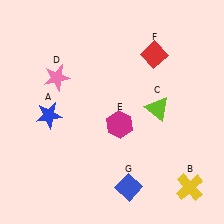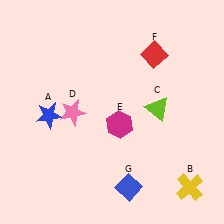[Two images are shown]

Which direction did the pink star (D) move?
The pink star (D) moved down.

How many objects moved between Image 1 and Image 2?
1 object moved between the two images.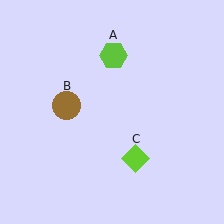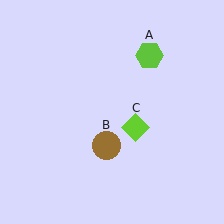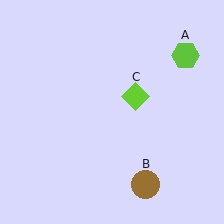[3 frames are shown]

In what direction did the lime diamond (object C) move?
The lime diamond (object C) moved up.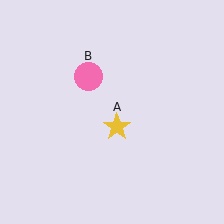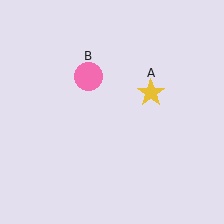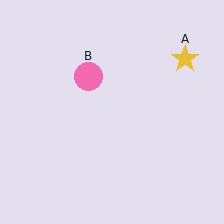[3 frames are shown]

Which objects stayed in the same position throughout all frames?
Pink circle (object B) remained stationary.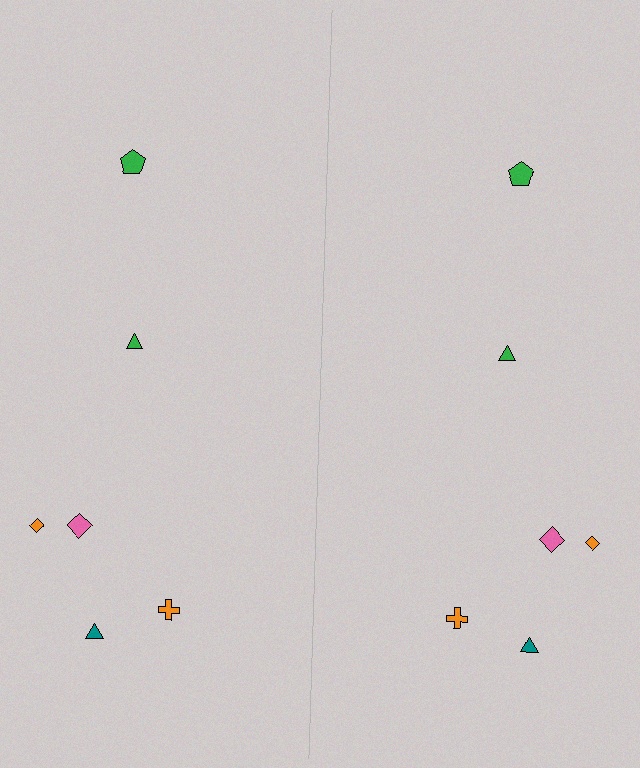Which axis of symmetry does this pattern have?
The pattern has a vertical axis of symmetry running through the center of the image.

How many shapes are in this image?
There are 12 shapes in this image.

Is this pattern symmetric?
Yes, this pattern has bilateral (reflection) symmetry.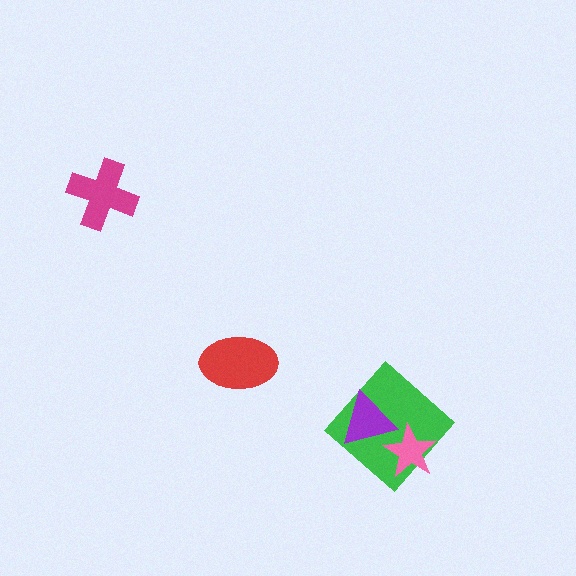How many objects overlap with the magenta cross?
0 objects overlap with the magenta cross.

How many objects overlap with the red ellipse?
0 objects overlap with the red ellipse.